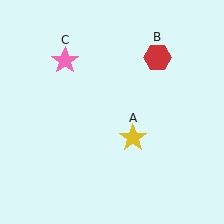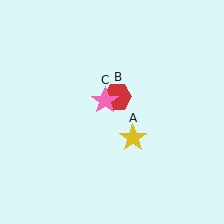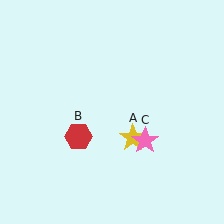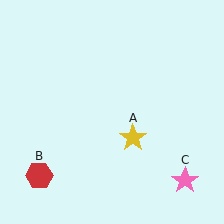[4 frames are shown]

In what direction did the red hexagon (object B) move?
The red hexagon (object B) moved down and to the left.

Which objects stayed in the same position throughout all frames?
Yellow star (object A) remained stationary.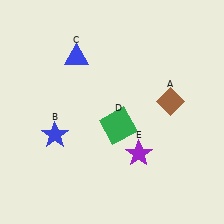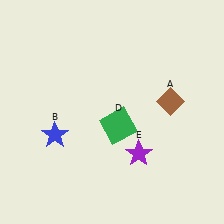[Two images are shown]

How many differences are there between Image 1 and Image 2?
There is 1 difference between the two images.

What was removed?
The blue triangle (C) was removed in Image 2.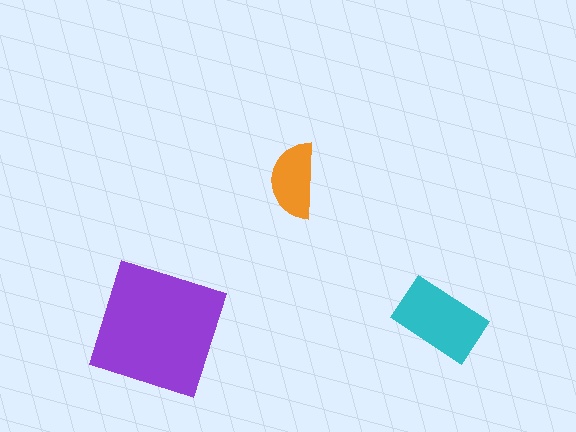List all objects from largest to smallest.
The purple square, the cyan rectangle, the orange semicircle.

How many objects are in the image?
There are 3 objects in the image.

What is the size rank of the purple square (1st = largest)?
1st.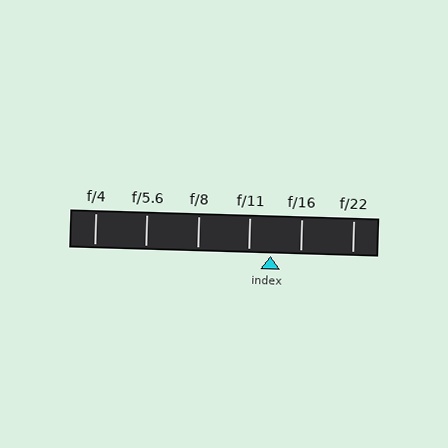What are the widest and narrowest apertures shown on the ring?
The widest aperture shown is f/4 and the narrowest is f/22.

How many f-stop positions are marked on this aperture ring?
There are 6 f-stop positions marked.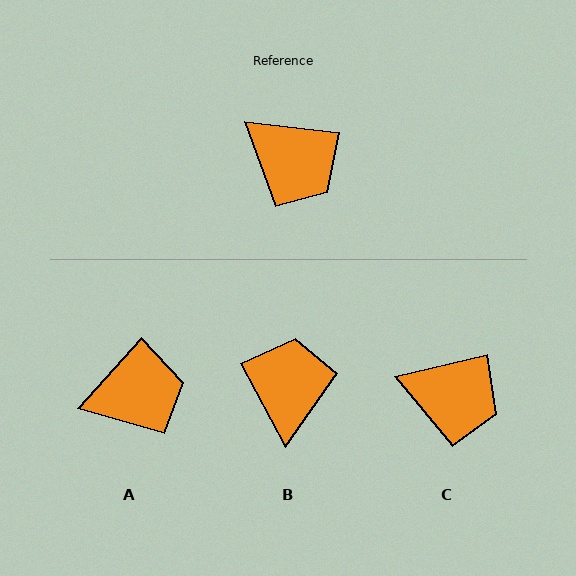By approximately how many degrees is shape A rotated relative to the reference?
Approximately 55 degrees counter-clockwise.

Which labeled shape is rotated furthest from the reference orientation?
B, about 125 degrees away.